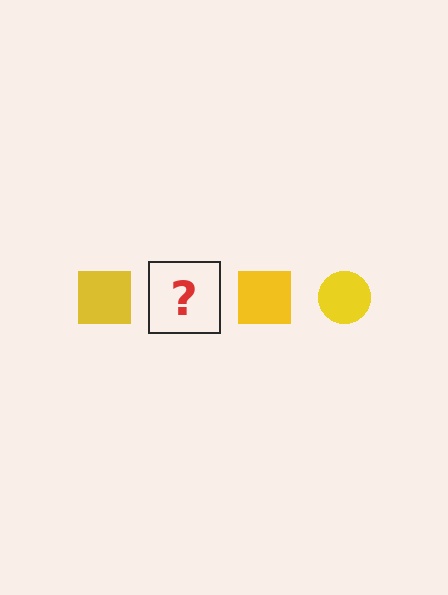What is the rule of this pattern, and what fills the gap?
The rule is that the pattern cycles through square, circle shapes in yellow. The gap should be filled with a yellow circle.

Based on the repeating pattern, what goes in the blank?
The blank should be a yellow circle.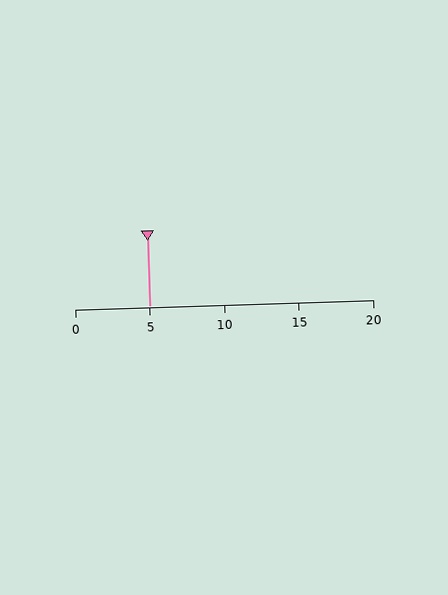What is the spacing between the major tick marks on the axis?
The major ticks are spaced 5 apart.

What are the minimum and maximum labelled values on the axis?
The axis runs from 0 to 20.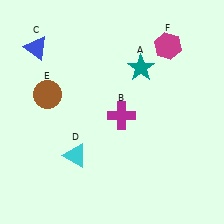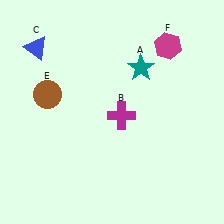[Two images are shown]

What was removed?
The cyan triangle (D) was removed in Image 2.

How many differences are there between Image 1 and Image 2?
There is 1 difference between the two images.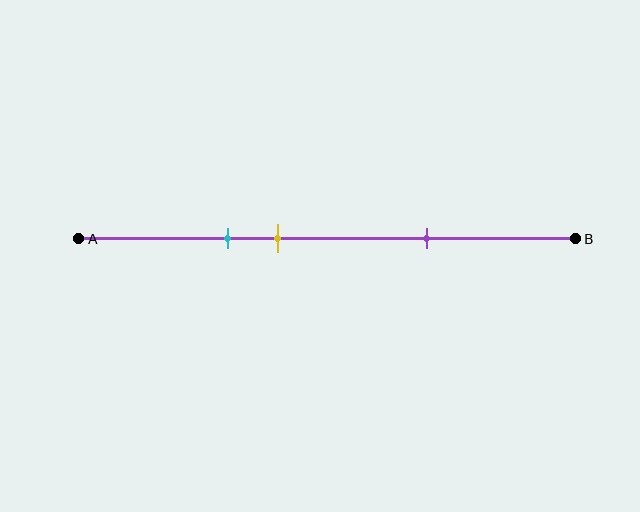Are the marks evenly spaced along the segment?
No, the marks are not evenly spaced.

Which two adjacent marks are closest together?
The cyan and yellow marks are the closest adjacent pair.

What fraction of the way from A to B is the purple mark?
The purple mark is approximately 70% (0.7) of the way from A to B.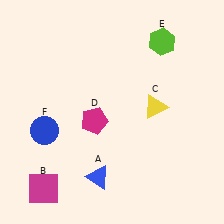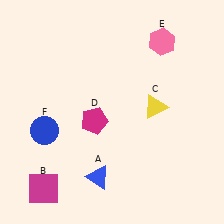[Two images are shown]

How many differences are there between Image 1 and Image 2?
There is 1 difference between the two images.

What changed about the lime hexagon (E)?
In Image 1, E is lime. In Image 2, it changed to pink.